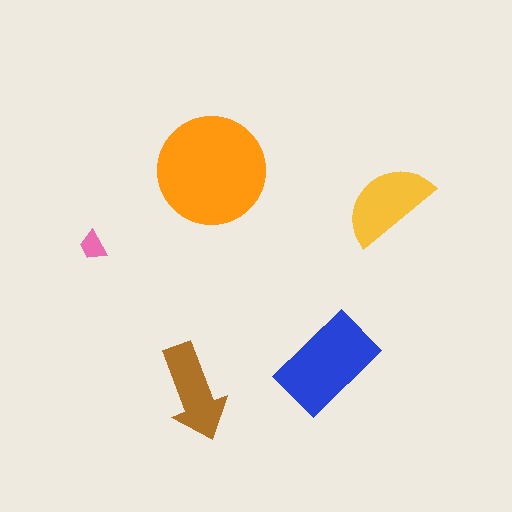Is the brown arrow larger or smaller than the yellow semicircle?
Smaller.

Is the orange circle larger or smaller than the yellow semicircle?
Larger.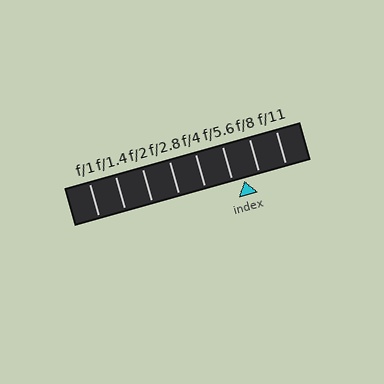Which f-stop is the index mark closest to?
The index mark is closest to f/5.6.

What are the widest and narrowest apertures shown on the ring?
The widest aperture shown is f/1 and the narrowest is f/11.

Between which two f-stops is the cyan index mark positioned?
The index mark is between f/5.6 and f/8.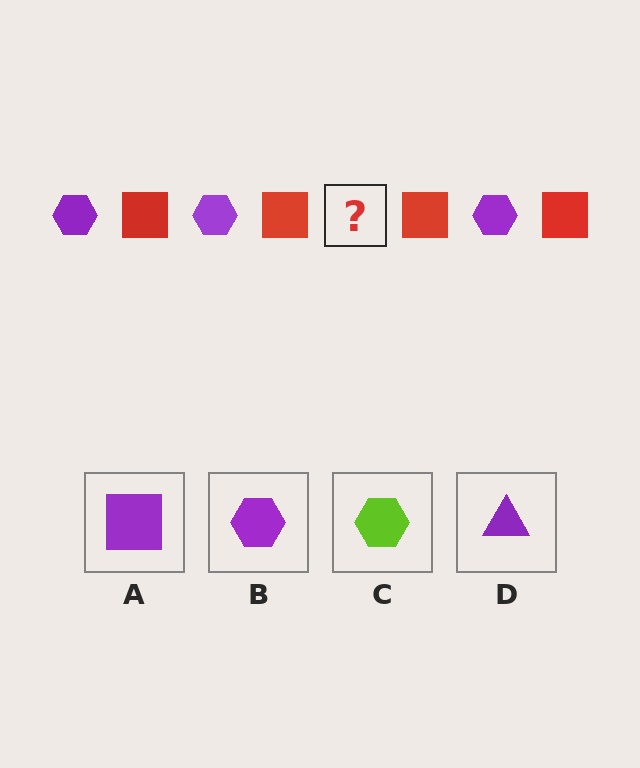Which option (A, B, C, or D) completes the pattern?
B.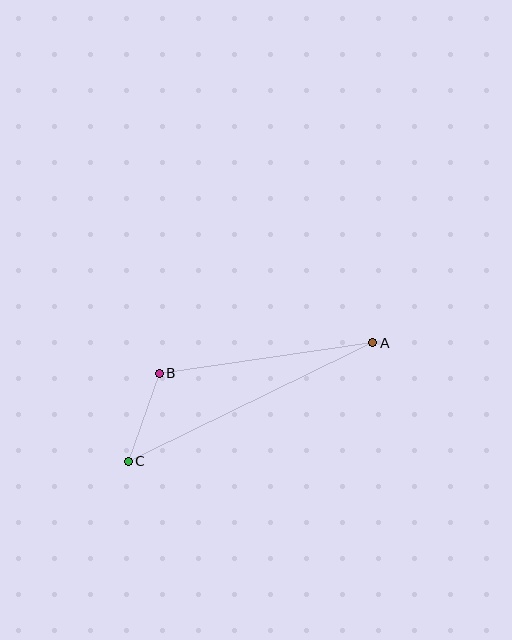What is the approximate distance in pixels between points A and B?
The distance between A and B is approximately 216 pixels.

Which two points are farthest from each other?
Points A and C are farthest from each other.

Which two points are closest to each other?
Points B and C are closest to each other.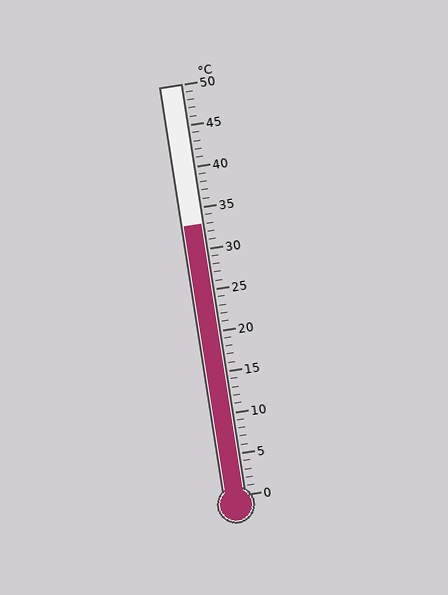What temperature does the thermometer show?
The thermometer shows approximately 33°C.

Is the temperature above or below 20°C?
The temperature is above 20°C.